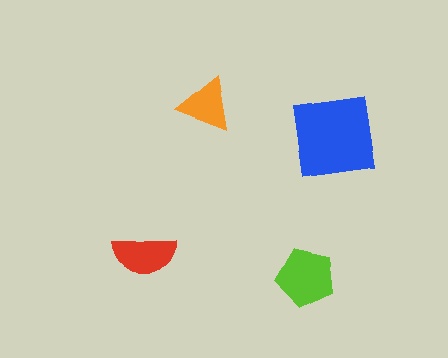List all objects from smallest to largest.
The orange triangle, the red semicircle, the lime pentagon, the blue square.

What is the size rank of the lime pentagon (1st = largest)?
2nd.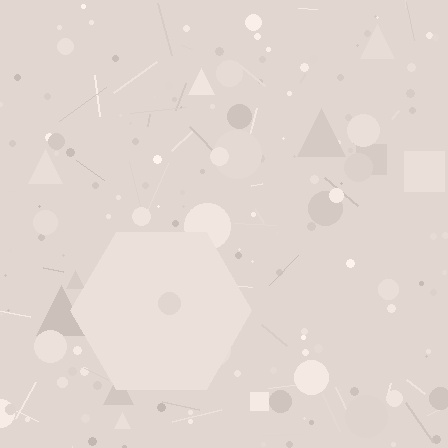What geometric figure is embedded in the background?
A hexagon is embedded in the background.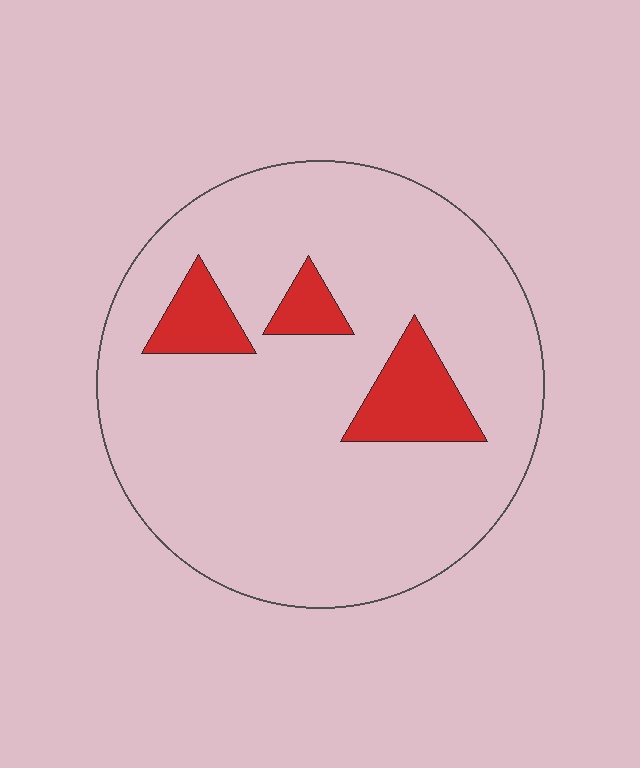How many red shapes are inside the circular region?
3.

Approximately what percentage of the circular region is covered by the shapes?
Approximately 10%.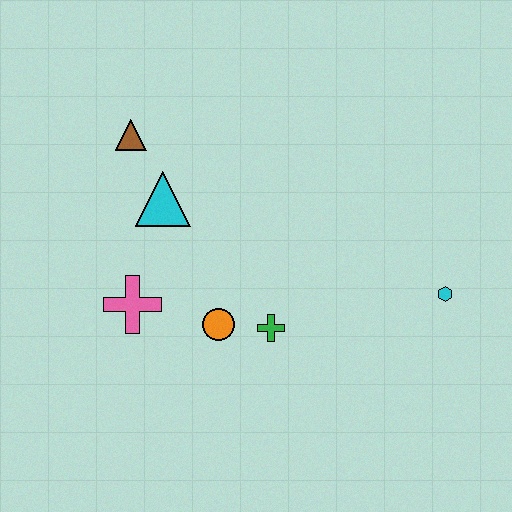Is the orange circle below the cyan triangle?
Yes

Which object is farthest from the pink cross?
The cyan hexagon is farthest from the pink cross.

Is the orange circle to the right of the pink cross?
Yes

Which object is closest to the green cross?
The orange circle is closest to the green cross.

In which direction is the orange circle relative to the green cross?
The orange circle is to the left of the green cross.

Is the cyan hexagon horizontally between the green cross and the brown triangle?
No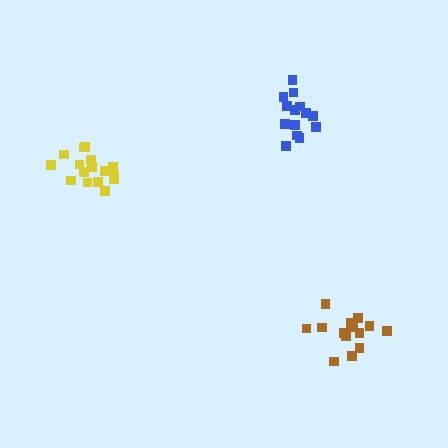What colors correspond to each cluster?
The clusters are colored: yellow, blue, brown.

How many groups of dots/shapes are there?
There are 3 groups.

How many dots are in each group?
Group 1: 16 dots, Group 2: 15 dots, Group 3: 15 dots (46 total).